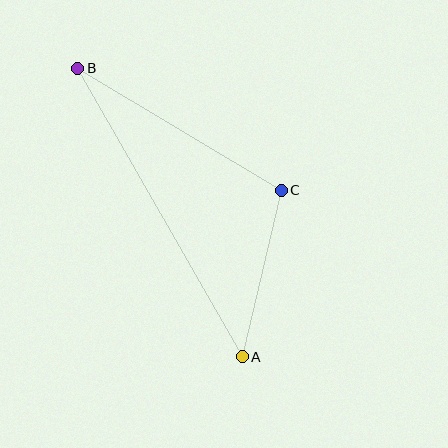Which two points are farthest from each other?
Points A and B are farthest from each other.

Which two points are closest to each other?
Points A and C are closest to each other.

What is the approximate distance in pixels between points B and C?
The distance between B and C is approximately 237 pixels.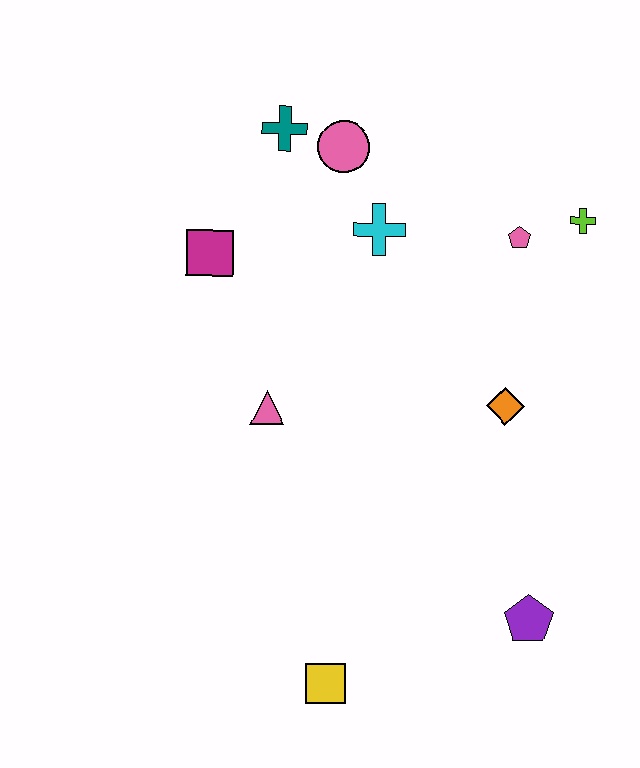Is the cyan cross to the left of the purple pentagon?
Yes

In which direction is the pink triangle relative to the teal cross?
The pink triangle is below the teal cross.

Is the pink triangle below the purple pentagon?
No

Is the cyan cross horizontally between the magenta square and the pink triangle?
No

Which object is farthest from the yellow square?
The teal cross is farthest from the yellow square.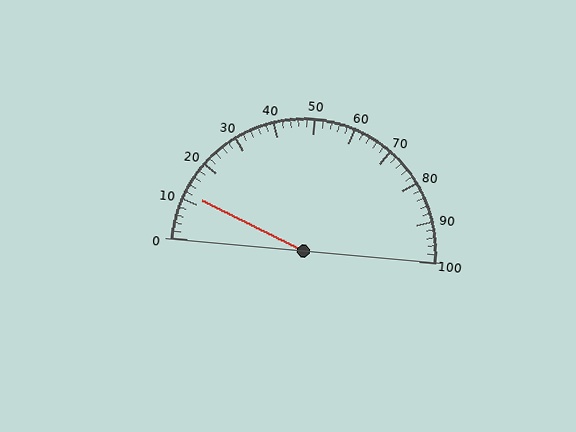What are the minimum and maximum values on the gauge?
The gauge ranges from 0 to 100.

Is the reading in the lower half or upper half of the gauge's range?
The reading is in the lower half of the range (0 to 100).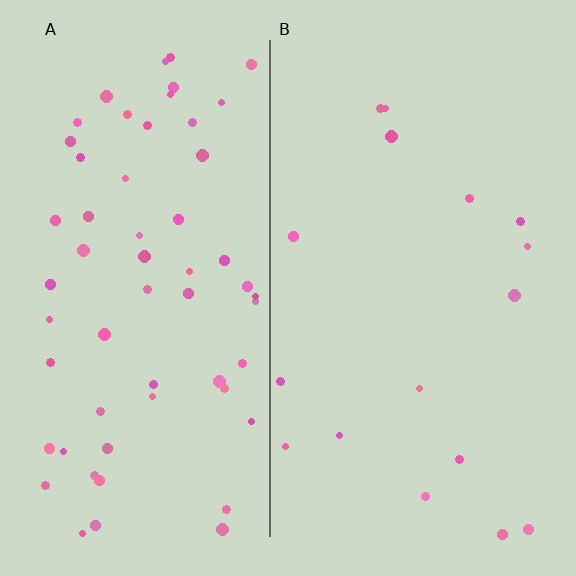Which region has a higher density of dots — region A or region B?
A (the left).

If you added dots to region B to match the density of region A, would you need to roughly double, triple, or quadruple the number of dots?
Approximately quadruple.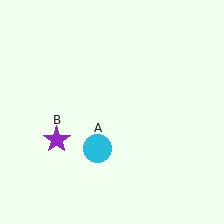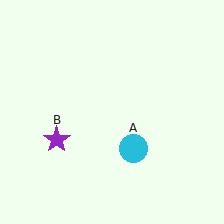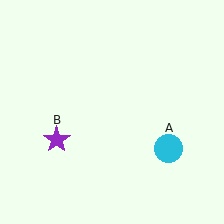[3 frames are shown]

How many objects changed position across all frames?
1 object changed position: cyan circle (object A).